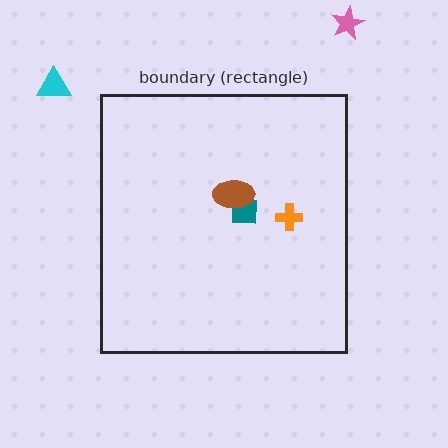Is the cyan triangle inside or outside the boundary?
Outside.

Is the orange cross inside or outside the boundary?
Inside.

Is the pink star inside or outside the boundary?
Outside.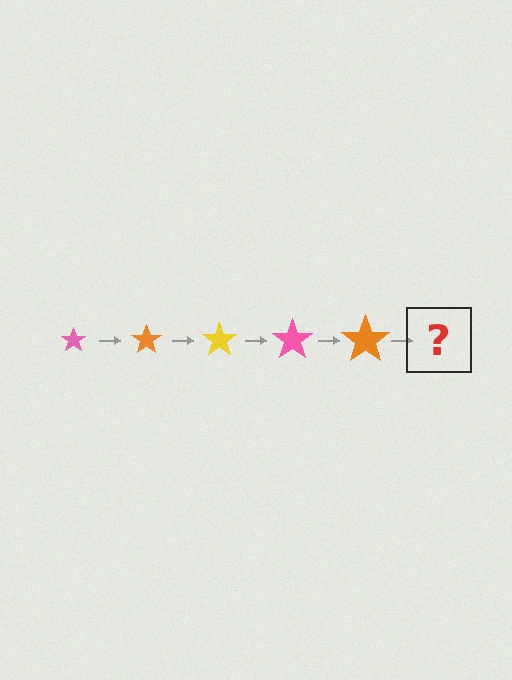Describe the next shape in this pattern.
It should be a yellow star, larger than the previous one.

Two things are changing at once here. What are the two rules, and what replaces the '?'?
The two rules are that the star grows larger each step and the color cycles through pink, orange, and yellow. The '?' should be a yellow star, larger than the previous one.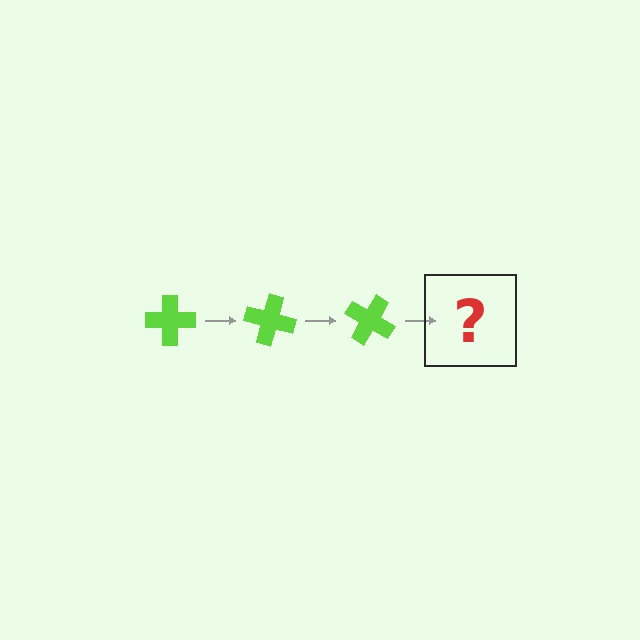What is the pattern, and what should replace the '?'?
The pattern is that the cross rotates 15 degrees each step. The '?' should be a lime cross rotated 45 degrees.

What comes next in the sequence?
The next element should be a lime cross rotated 45 degrees.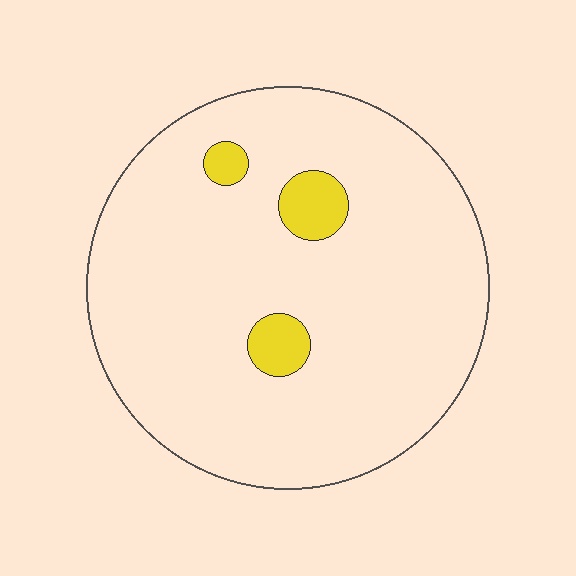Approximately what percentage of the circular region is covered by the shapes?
Approximately 5%.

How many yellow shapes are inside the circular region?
3.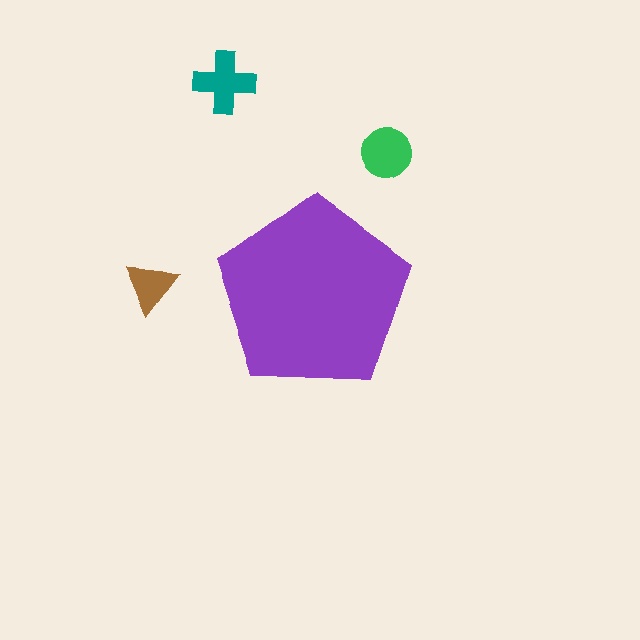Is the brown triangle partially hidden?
No, the brown triangle is fully visible.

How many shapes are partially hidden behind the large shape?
0 shapes are partially hidden.